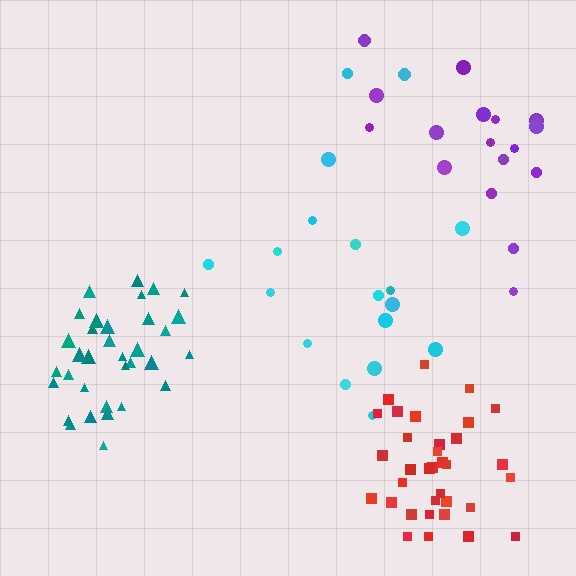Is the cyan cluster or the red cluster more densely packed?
Red.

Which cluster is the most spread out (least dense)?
Cyan.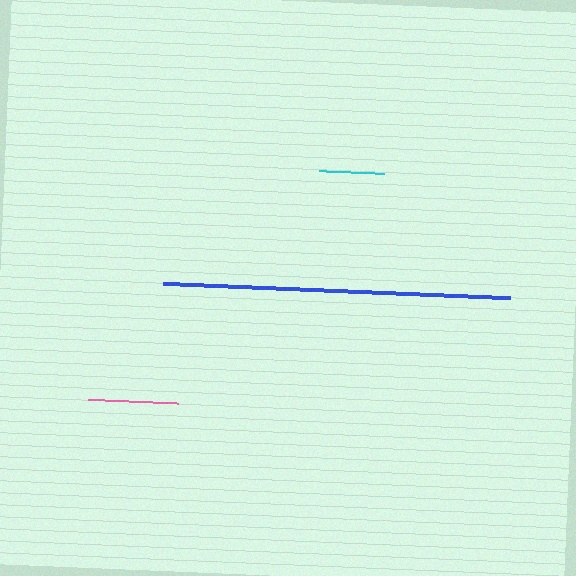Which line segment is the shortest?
The cyan line is the shortest at approximately 65 pixels.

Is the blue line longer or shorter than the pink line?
The blue line is longer than the pink line.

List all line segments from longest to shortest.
From longest to shortest: blue, pink, cyan.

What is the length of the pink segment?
The pink segment is approximately 90 pixels long.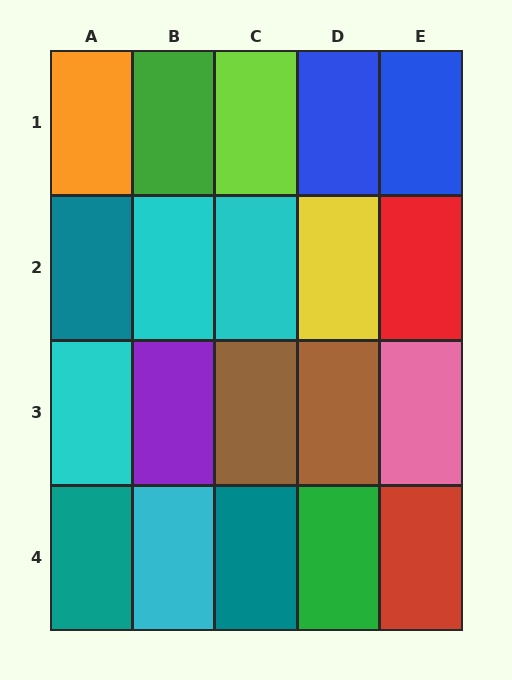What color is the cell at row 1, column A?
Orange.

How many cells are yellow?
1 cell is yellow.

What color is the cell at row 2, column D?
Yellow.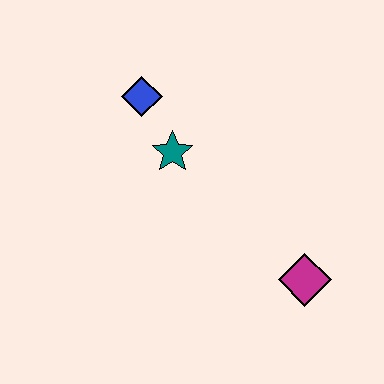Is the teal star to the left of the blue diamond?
No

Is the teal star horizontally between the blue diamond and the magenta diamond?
Yes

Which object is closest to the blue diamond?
The teal star is closest to the blue diamond.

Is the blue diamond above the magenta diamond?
Yes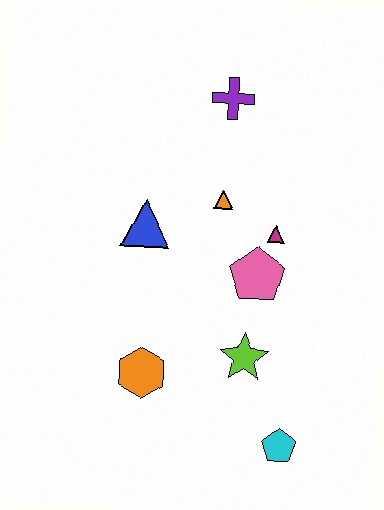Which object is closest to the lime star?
The pink pentagon is closest to the lime star.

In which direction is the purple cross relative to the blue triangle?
The purple cross is above the blue triangle.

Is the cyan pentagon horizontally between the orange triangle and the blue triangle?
No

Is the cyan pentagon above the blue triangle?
No